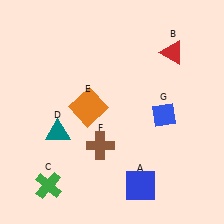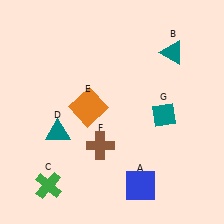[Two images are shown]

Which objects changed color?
B changed from red to teal. G changed from blue to teal.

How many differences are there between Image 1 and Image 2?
There are 2 differences between the two images.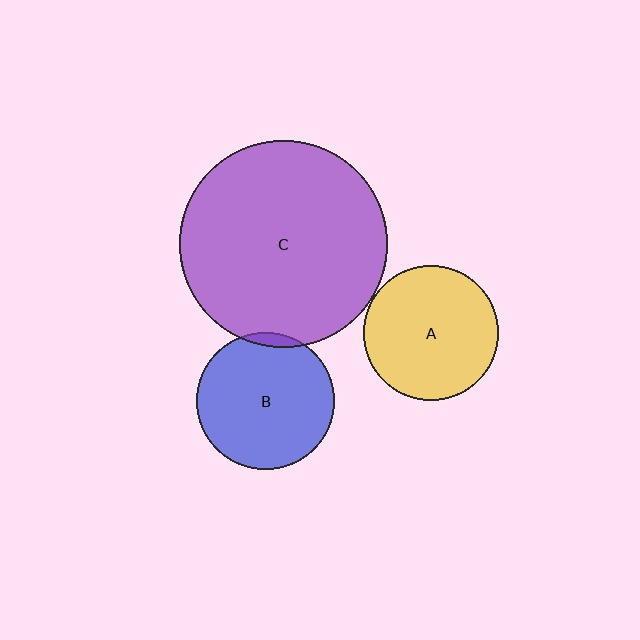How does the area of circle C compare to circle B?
Approximately 2.3 times.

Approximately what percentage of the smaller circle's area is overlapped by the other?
Approximately 5%.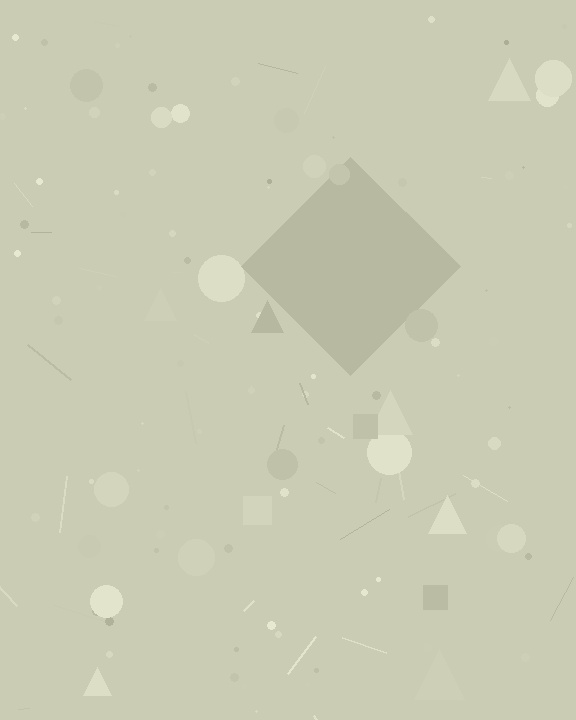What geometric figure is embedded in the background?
A diamond is embedded in the background.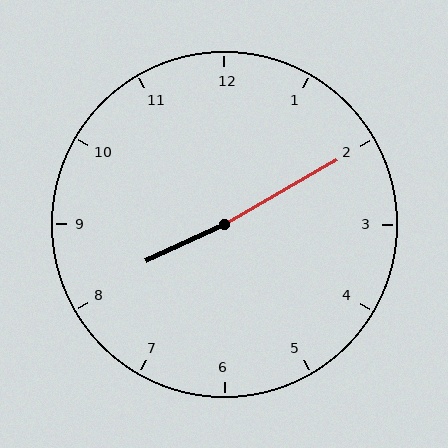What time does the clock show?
8:10.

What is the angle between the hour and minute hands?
Approximately 175 degrees.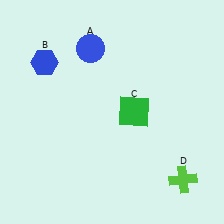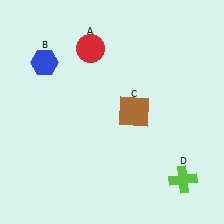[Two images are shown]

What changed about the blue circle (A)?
In Image 1, A is blue. In Image 2, it changed to red.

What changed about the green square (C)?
In Image 1, C is green. In Image 2, it changed to brown.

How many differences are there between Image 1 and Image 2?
There are 2 differences between the two images.